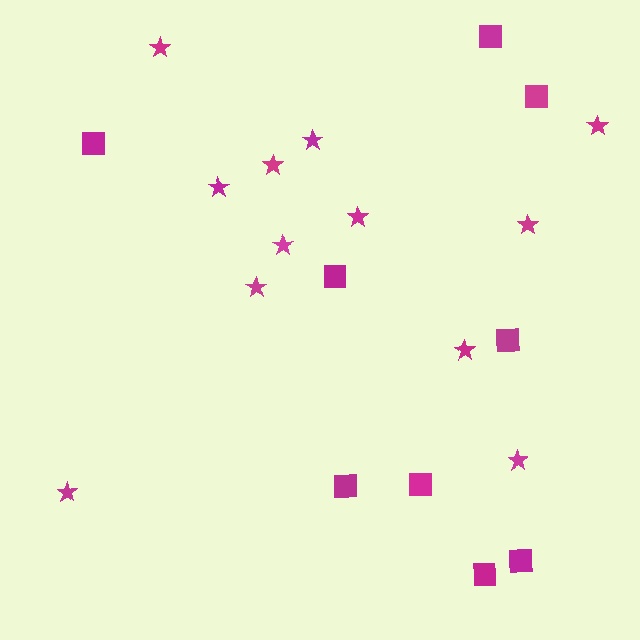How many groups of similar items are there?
There are 2 groups: one group of stars (12) and one group of squares (9).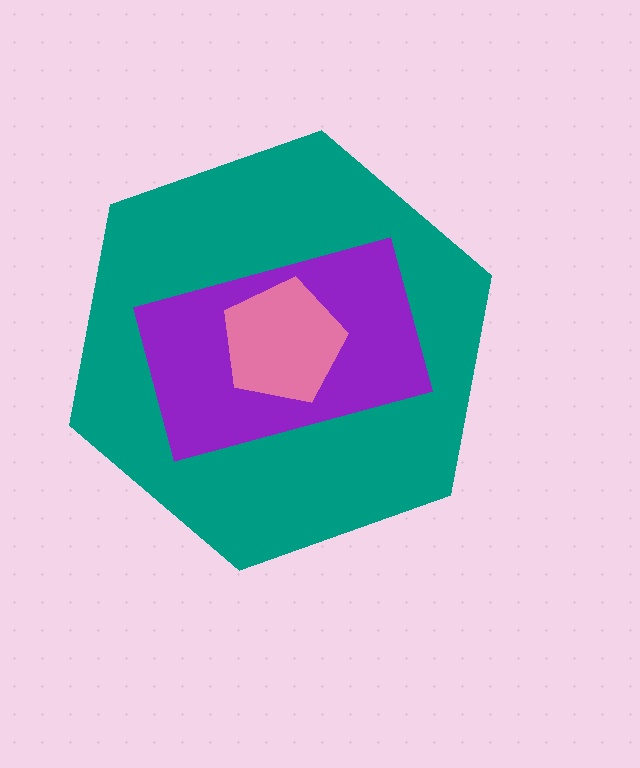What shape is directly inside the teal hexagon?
The purple rectangle.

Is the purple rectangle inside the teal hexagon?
Yes.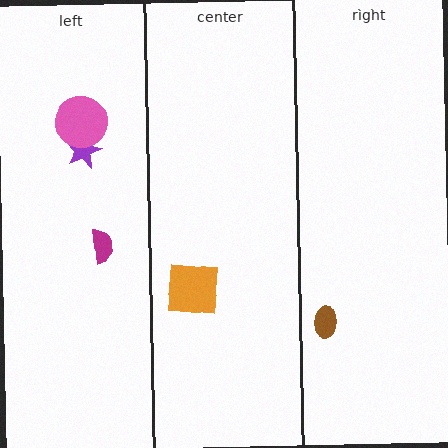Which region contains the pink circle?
The left region.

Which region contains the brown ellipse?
The right region.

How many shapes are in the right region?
1.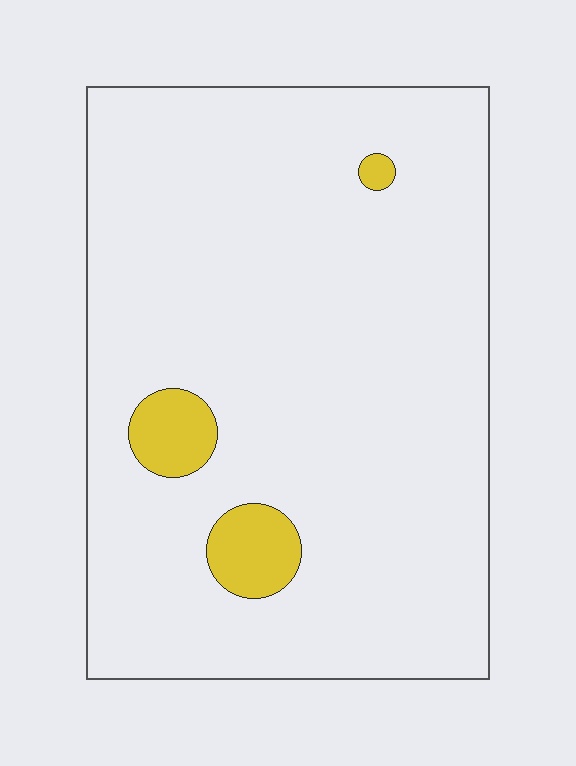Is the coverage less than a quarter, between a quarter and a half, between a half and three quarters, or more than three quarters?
Less than a quarter.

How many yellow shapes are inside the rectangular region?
3.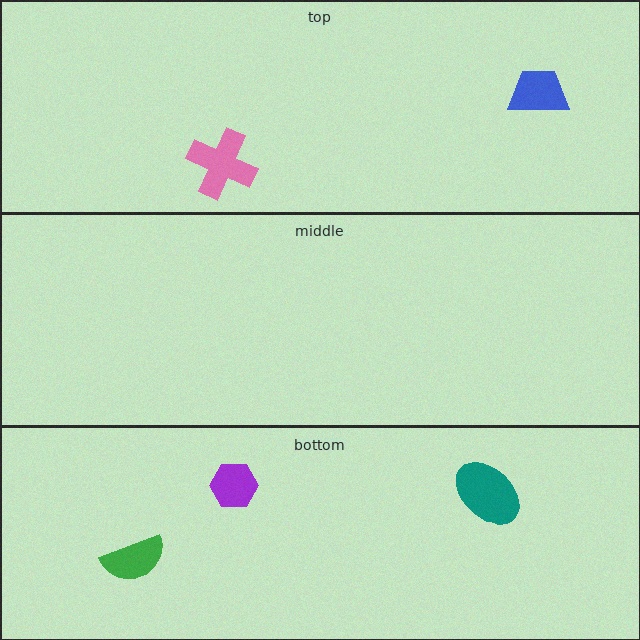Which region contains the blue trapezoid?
The top region.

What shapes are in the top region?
The pink cross, the blue trapezoid.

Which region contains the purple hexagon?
The bottom region.